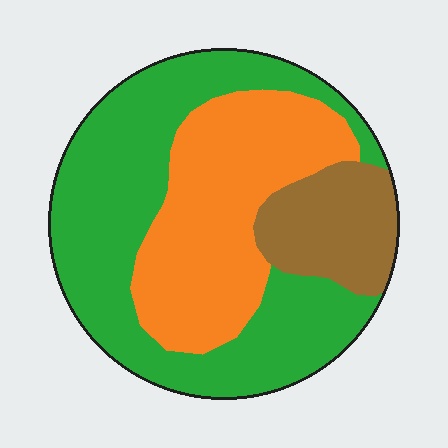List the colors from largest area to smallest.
From largest to smallest: green, orange, brown.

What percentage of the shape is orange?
Orange takes up about one third (1/3) of the shape.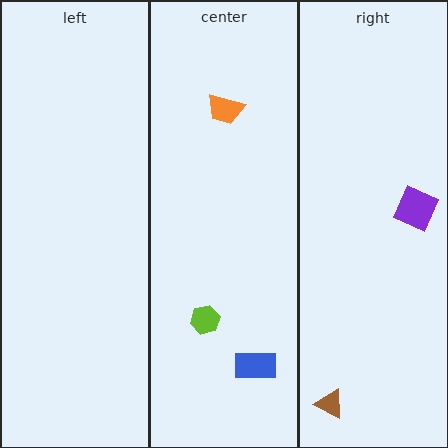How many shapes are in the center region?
3.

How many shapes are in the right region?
2.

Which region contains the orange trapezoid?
The center region.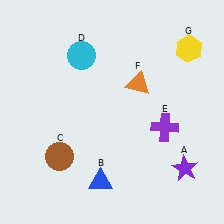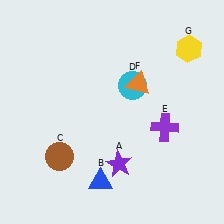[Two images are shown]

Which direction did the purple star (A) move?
The purple star (A) moved left.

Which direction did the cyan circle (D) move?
The cyan circle (D) moved right.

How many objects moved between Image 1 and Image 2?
2 objects moved between the two images.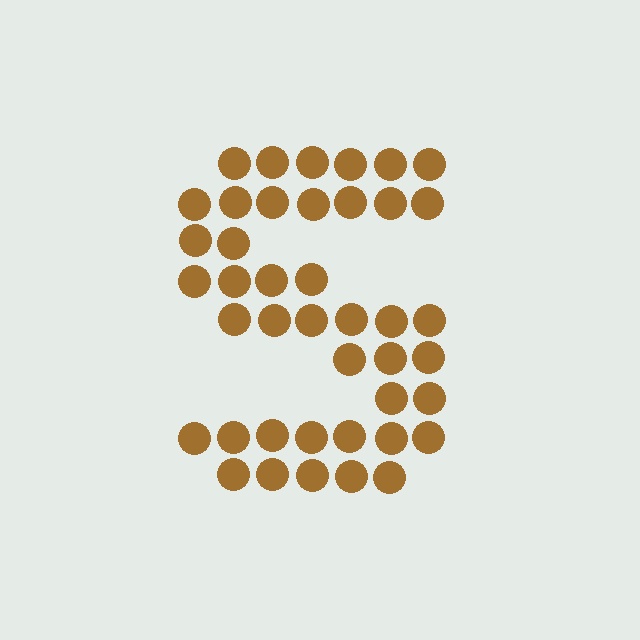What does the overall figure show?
The overall figure shows the letter S.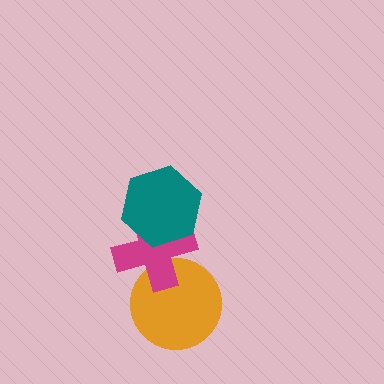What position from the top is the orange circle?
The orange circle is 3rd from the top.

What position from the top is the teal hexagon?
The teal hexagon is 1st from the top.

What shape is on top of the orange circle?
The magenta cross is on top of the orange circle.